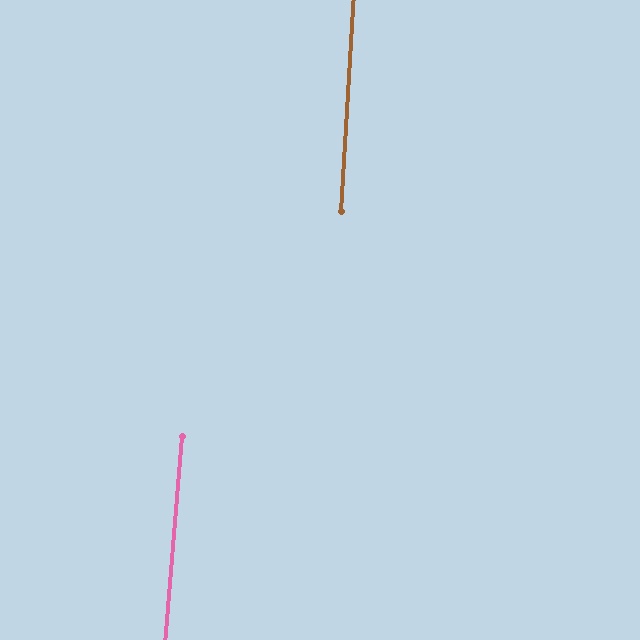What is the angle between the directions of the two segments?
Approximately 1 degree.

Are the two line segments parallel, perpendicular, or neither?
Parallel — their directions differ by only 1.1°.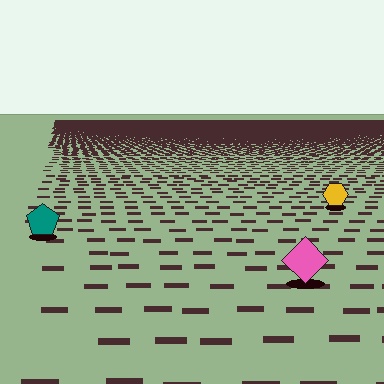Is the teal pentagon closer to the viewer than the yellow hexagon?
Yes. The teal pentagon is closer — you can tell from the texture gradient: the ground texture is coarser near it.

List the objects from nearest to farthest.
From nearest to farthest: the pink diamond, the teal pentagon, the yellow hexagon.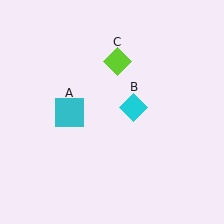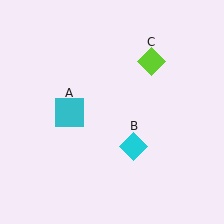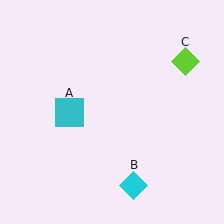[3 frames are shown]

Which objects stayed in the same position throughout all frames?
Cyan square (object A) remained stationary.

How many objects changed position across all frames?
2 objects changed position: cyan diamond (object B), lime diamond (object C).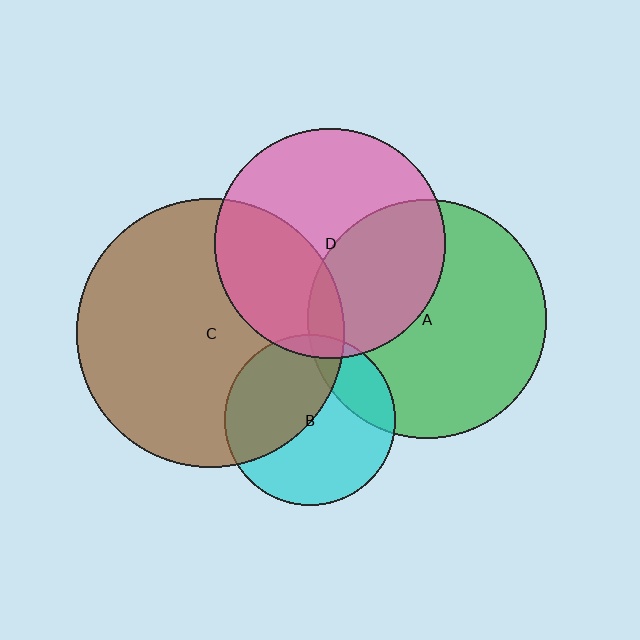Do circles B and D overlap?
Yes.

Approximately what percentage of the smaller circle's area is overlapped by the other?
Approximately 5%.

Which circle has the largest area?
Circle C (brown).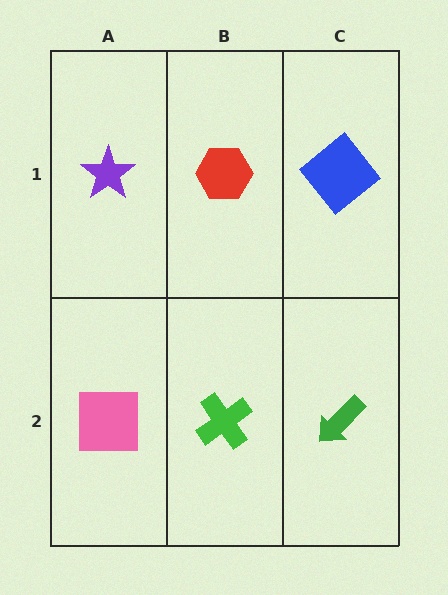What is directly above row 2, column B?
A red hexagon.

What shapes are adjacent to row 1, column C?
A green arrow (row 2, column C), a red hexagon (row 1, column B).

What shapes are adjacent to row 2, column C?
A blue diamond (row 1, column C), a green cross (row 2, column B).